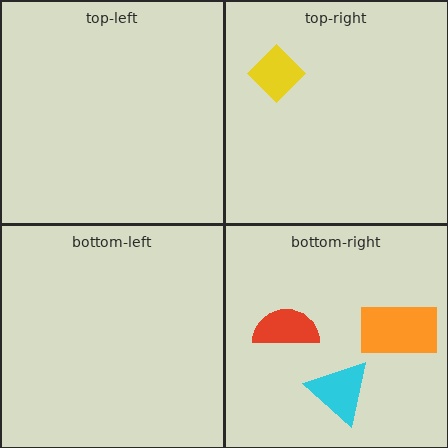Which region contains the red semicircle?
The bottom-right region.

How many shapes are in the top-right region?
1.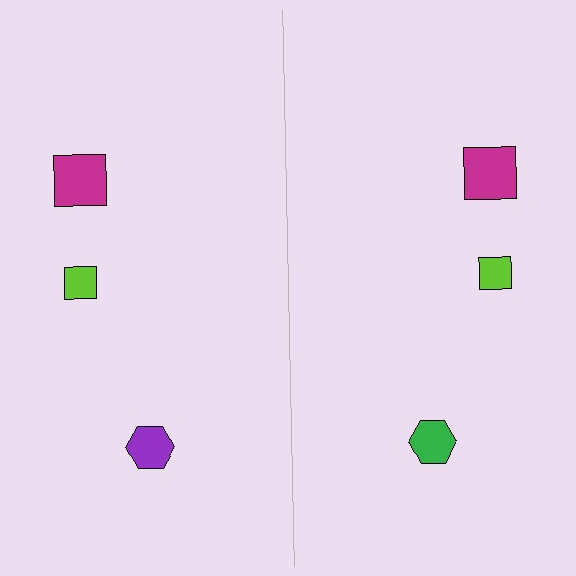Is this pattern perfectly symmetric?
No, the pattern is not perfectly symmetric. The green hexagon on the right side breaks the symmetry — its mirror counterpart is purple.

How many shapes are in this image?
There are 6 shapes in this image.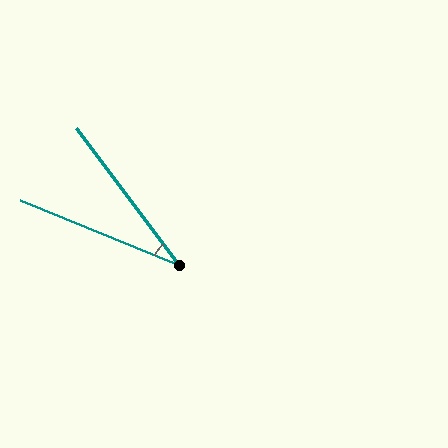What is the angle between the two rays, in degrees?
Approximately 31 degrees.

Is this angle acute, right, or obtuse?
It is acute.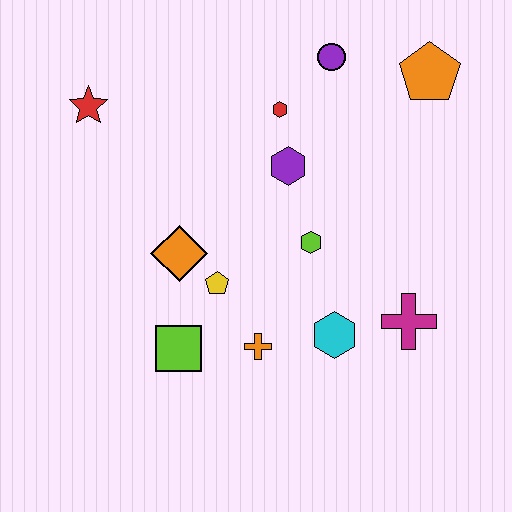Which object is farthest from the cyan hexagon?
The red star is farthest from the cyan hexagon.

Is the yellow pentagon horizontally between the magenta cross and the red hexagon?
No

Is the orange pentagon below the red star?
No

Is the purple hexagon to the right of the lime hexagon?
No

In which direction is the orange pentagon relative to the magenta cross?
The orange pentagon is above the magenta cross.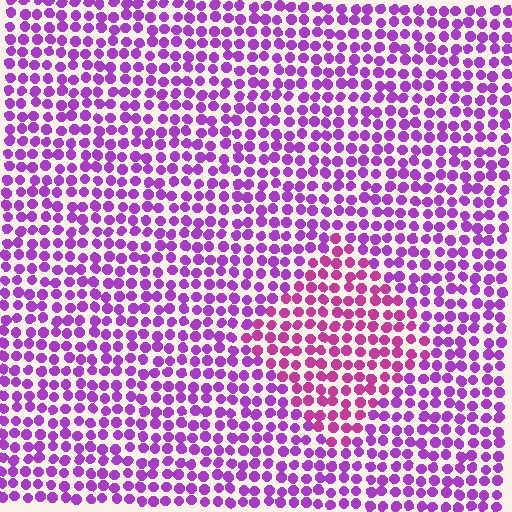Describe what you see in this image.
The image is filled with small purple elements in a uniform arrangement. A diamond-shaped region is visible where the elements are tinted to a slightly different hue, forming a subtle color boundary.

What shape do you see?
I see a diamond.